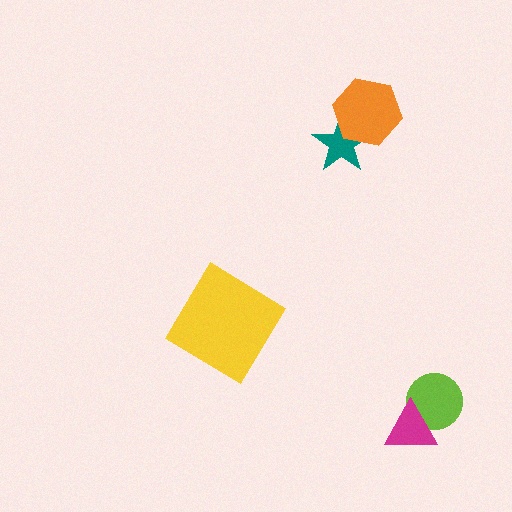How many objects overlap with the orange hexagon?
1 object overlaps with the orange hexagon.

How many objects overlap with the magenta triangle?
1 object overlaps with the magenta triangle.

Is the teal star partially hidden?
Yes, it is partially covered by another shape.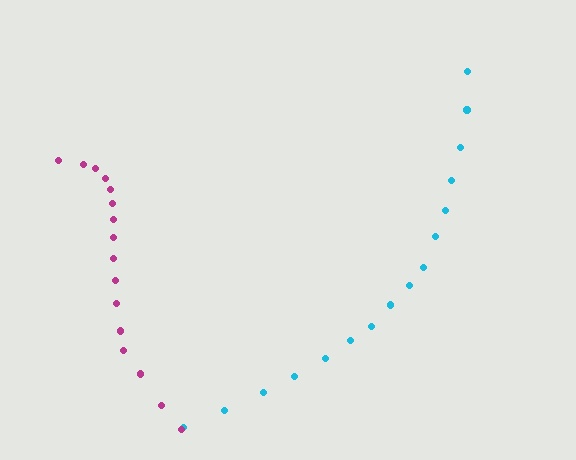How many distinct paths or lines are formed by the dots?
There are 2 distinct paths.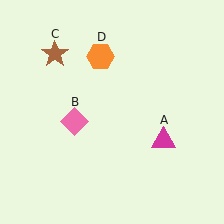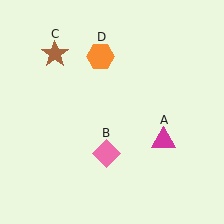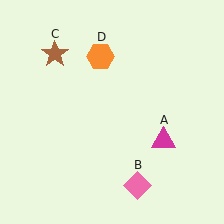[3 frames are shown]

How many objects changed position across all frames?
1 object changed position: pink diamond (object B).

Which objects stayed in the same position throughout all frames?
Magenta triangle (object A) and brown star (object C) and orange hexagon (object D) remained stationary.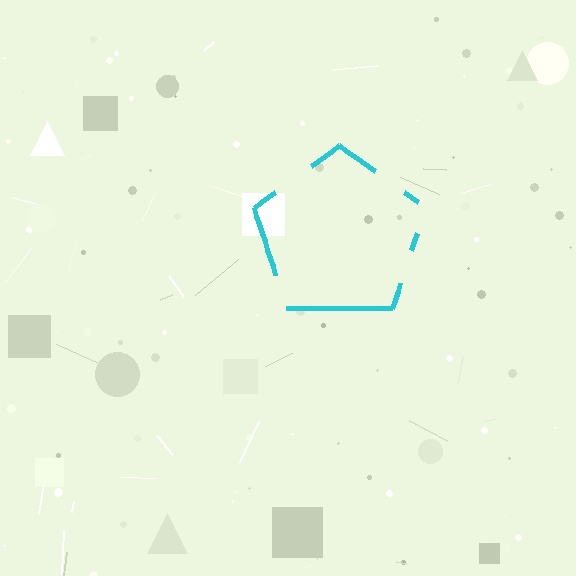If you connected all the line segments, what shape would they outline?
They would outline a pentagon.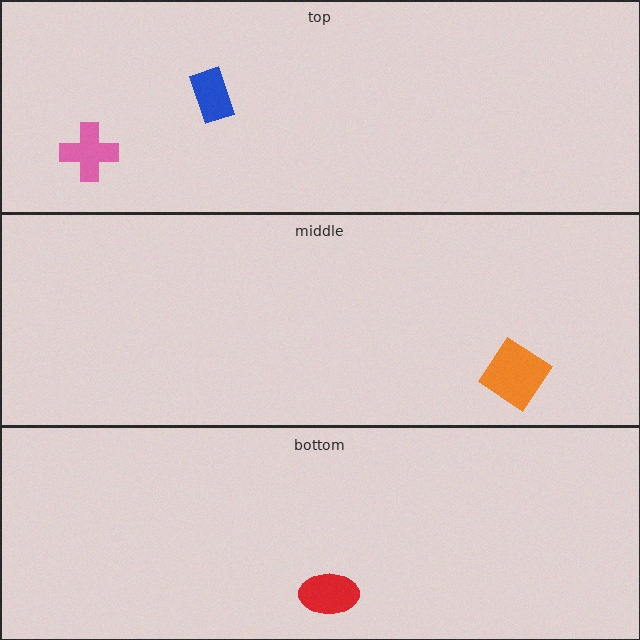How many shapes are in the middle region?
1.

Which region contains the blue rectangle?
The top region.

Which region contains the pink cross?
The top region.